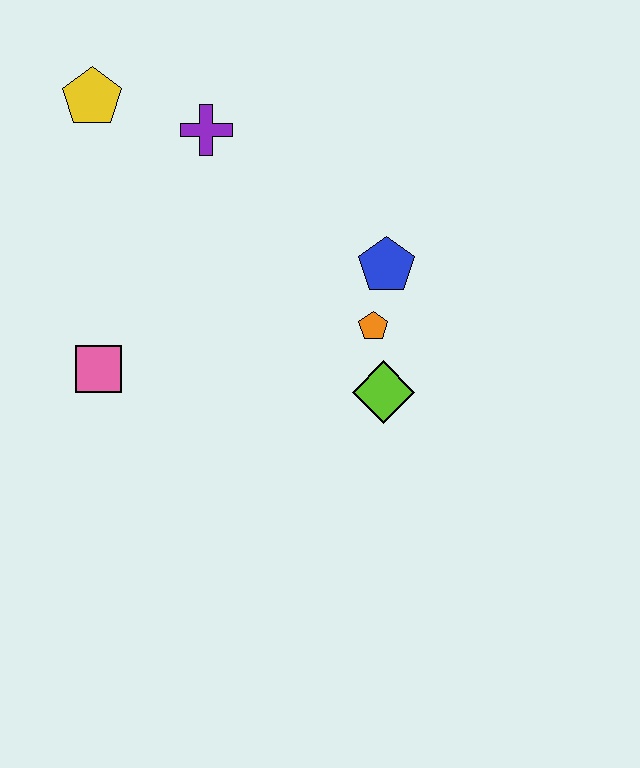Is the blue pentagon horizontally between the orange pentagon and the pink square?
No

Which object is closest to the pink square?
The purple cross is closest to the pink square.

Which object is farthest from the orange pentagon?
The yellow pentagon is farthest from the orange pentagon.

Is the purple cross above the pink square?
Yes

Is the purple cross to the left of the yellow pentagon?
No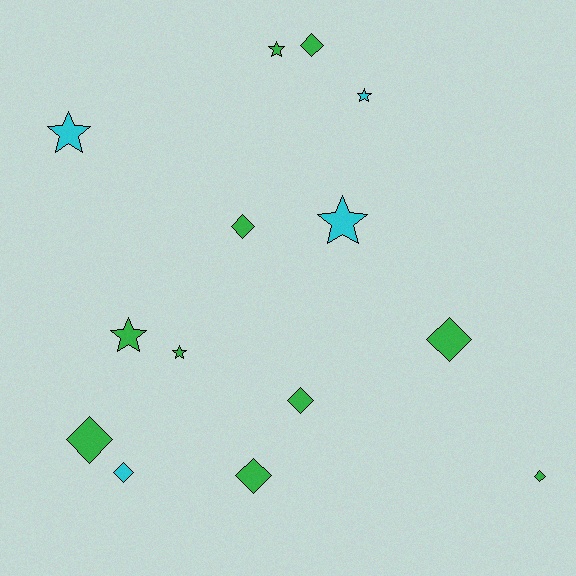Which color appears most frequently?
Green, with 10 objects.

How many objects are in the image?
There are 14 objects.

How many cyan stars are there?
There are 3 cyan stars.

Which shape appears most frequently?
Diamond, with 8 objects.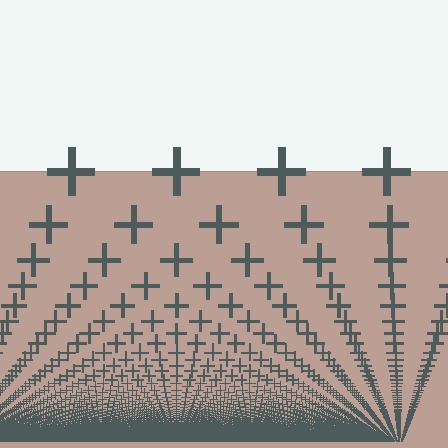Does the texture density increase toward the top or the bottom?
Density increases toward the bottom.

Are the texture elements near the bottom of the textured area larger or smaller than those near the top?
Smaller. The gradient is inverted — elements near the bottom are smaller and denser.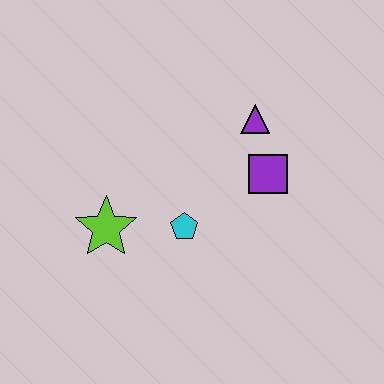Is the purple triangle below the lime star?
No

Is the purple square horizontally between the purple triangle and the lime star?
No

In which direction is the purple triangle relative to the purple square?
The purple triangle is above the purple square.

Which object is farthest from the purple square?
The lime star is farthest from the purple square.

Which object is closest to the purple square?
The purple triangle is closest to the purple square.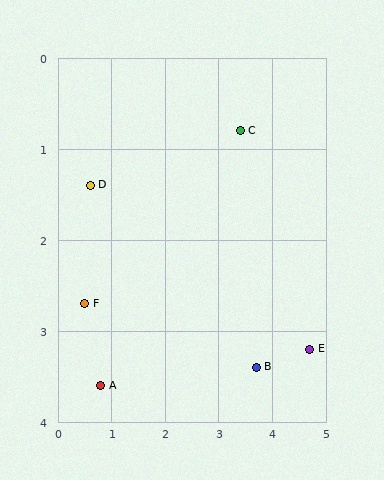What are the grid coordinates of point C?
Point C is at approximately (3.4, 0.8).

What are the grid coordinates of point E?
Point E is at approximately (4.7, 3.2).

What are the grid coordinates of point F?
Point F is at approximately (0.5, 2.7).